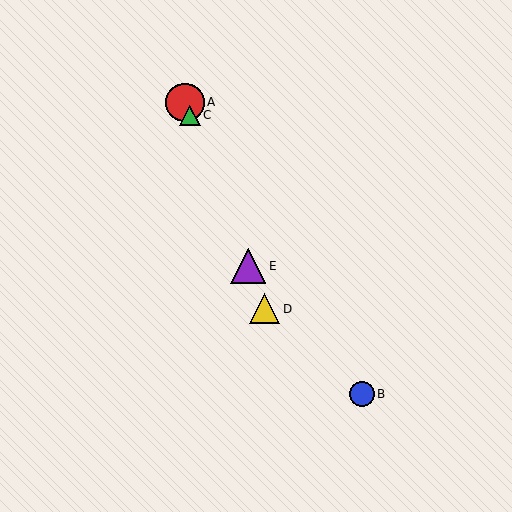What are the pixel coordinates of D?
Object D is at (265, 309).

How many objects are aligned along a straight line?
4 objects (A, C, D, E) are aligned along a straight line.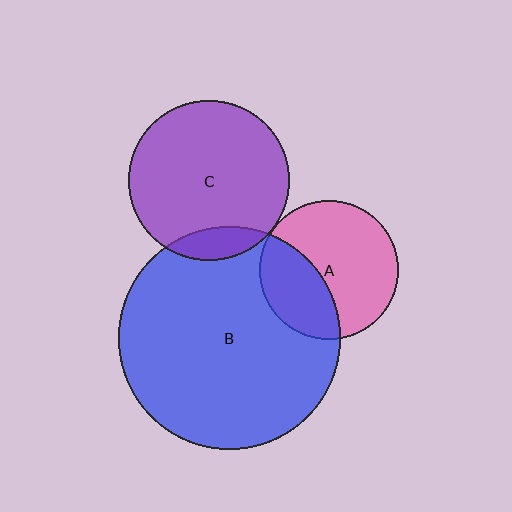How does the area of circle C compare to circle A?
Approximately 1.3 times.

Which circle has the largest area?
Circle B (blue).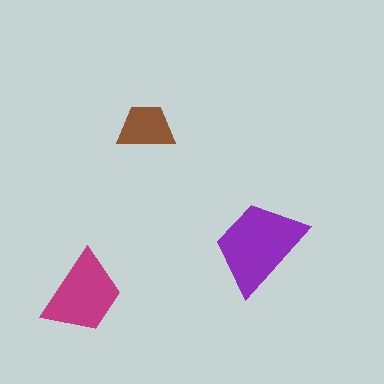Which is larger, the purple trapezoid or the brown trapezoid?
The purple one.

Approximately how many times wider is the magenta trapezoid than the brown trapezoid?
About 1.5 times wider.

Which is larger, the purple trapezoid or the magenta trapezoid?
The purple one.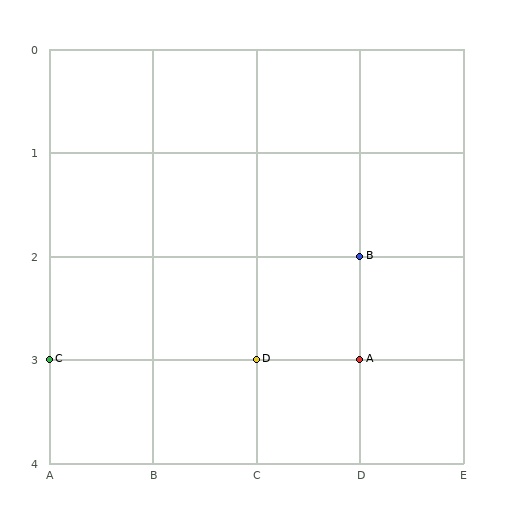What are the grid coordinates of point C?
Point C is at grid coordinates (A, 3).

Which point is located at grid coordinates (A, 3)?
Point C is at (A, 3).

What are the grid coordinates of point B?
Point B is at grid coordinates (D, 2).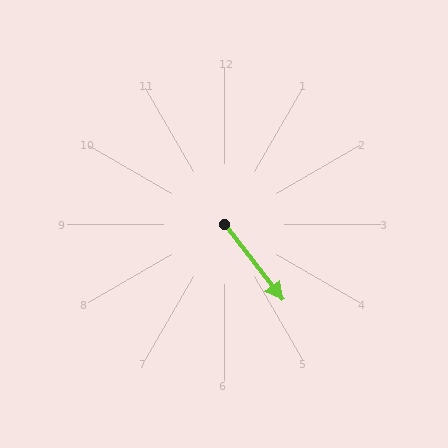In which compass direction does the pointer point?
Southeast.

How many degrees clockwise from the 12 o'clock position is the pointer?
Approximately 142 degrees.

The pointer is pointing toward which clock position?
Roughly 5 o'clock.